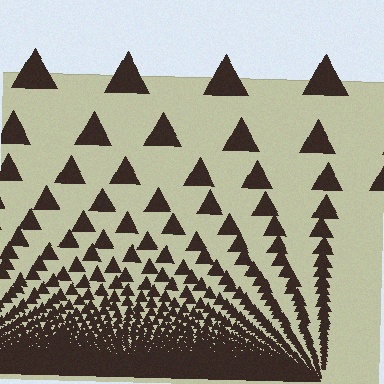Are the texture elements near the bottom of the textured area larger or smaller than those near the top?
Smaller. The gradient is inverted — elements near the bottom are smaller and denser.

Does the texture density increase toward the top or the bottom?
Density increases toward the bottom.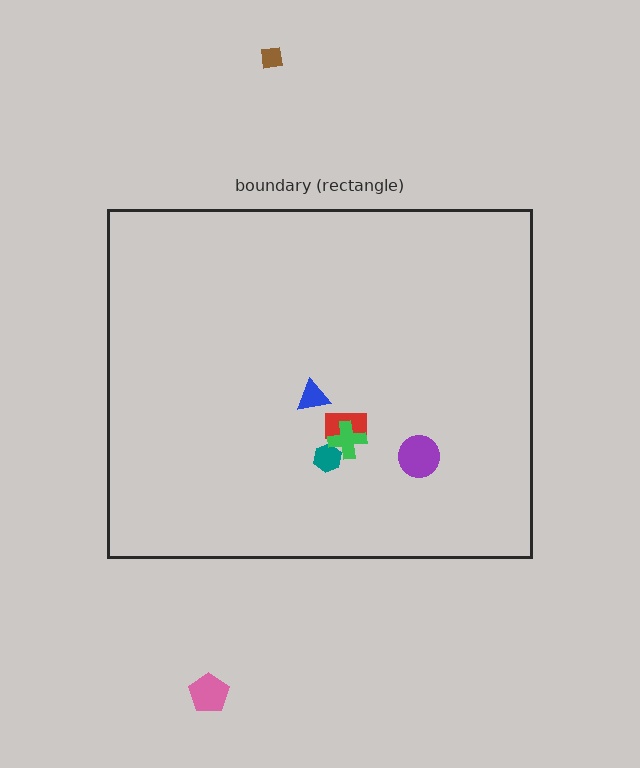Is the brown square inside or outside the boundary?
Outside.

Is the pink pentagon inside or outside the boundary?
Outside.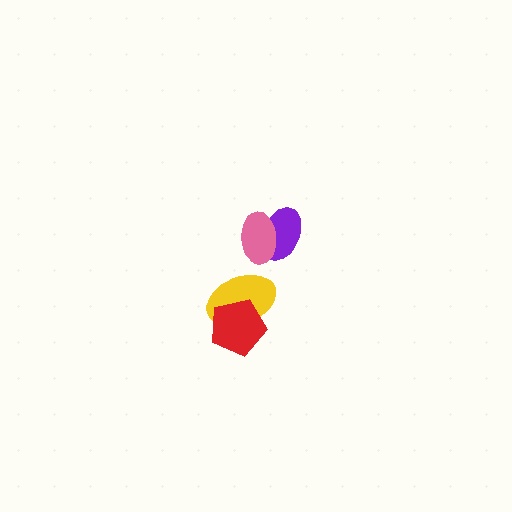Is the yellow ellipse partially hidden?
Yes, it is partially covered by another shape.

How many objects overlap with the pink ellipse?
1 object overlaps with the pink ellipse.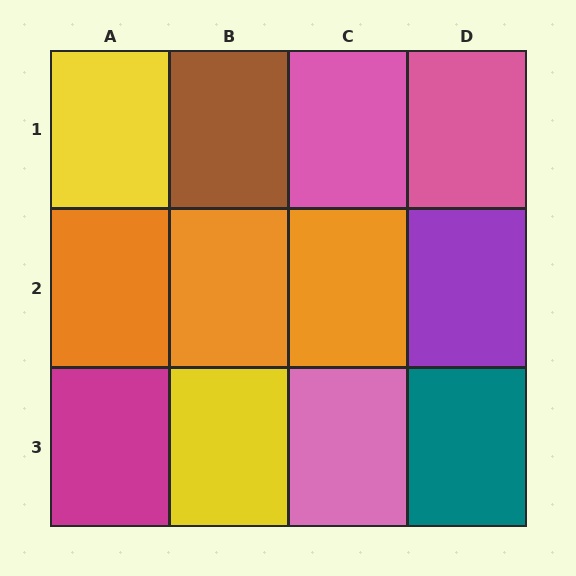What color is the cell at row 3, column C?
Pink.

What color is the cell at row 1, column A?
Yellow.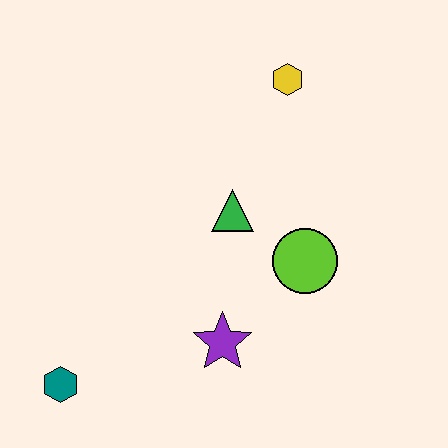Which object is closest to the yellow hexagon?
The green triangle is closest to the yellow hexagon.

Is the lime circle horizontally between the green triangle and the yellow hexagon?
No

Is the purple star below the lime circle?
Yes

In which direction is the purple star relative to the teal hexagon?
The purple star is to the right of the teal hexagon.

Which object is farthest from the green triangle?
The teal hexagon is farthest from the green triangle.